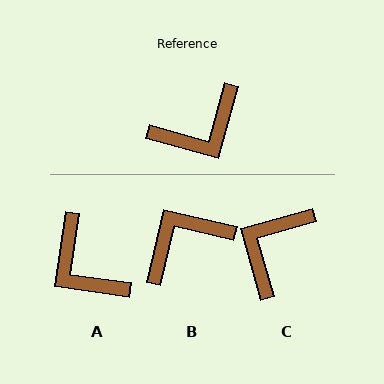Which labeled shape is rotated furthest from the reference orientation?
B, about 178 degrees away.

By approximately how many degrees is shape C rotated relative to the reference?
Approximately 149 degrees clockwise.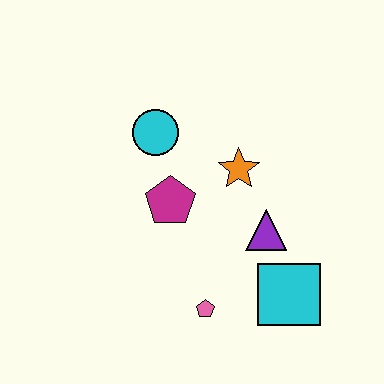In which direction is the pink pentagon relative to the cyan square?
The pink pentagon is to the left of the cyan square.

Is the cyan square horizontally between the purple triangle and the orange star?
No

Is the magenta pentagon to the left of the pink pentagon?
Yes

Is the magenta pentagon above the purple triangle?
Yes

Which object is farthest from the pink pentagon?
The cyan circle is farthest from the pink pentagon.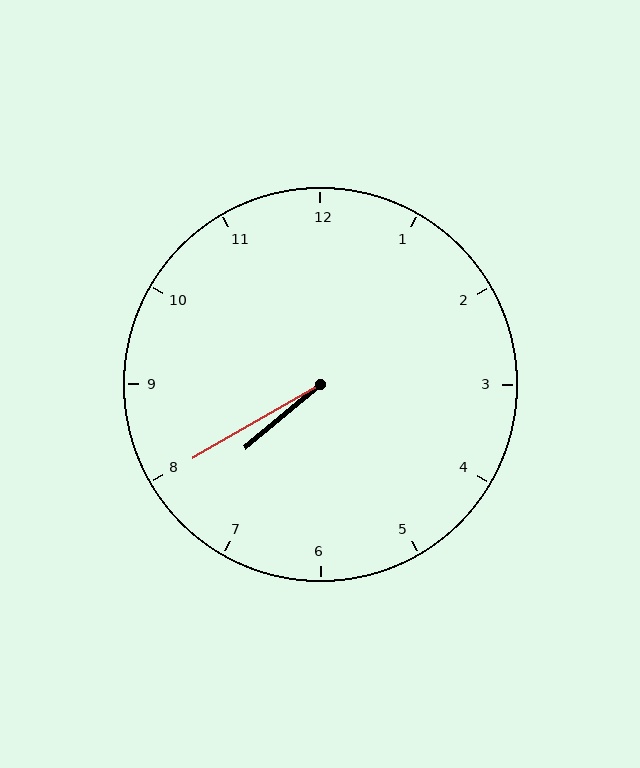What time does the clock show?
7:40.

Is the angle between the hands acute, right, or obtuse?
It is acute.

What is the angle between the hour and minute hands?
Approximately 10 degrees.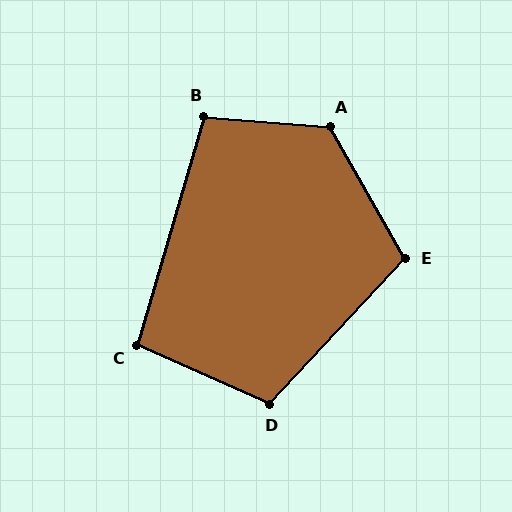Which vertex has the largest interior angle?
A, at approximately 124 degrees.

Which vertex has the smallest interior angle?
C, at approximately 98 degrees.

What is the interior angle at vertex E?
Approximately 107 degrees (obtuse).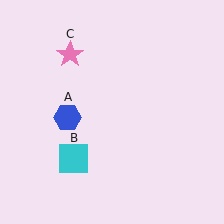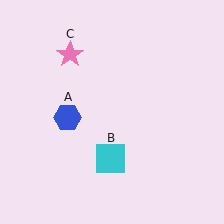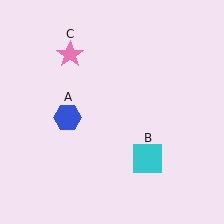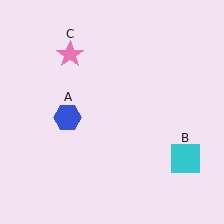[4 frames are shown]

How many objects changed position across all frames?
1 object changed position: cyan square (object B).